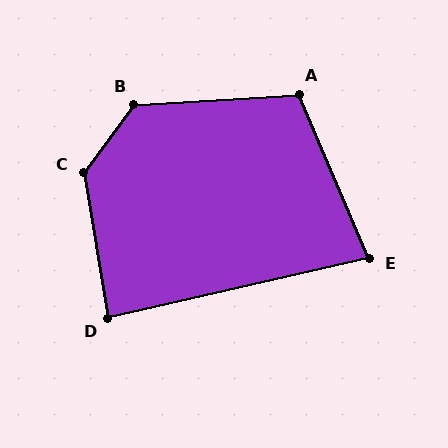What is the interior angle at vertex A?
Approximately 110 degrees (obtuse).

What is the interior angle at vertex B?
Approximately 130 degrees (obtuse).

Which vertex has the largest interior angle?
C, at approximately 134 degrees.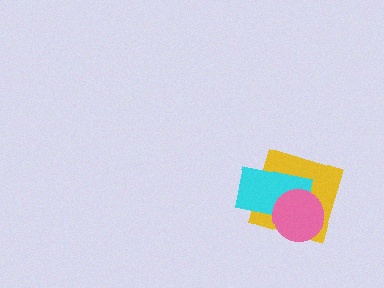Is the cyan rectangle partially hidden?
Yes, it is partially covered by another shape.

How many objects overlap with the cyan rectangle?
2 objects overlap with the cyan rectangle.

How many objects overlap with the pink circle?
2 objects overlap with the pink circle.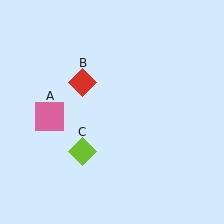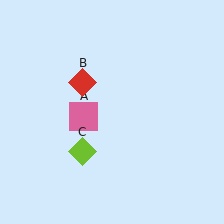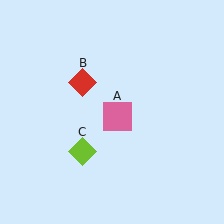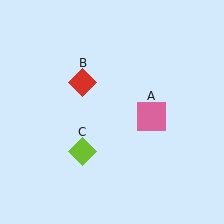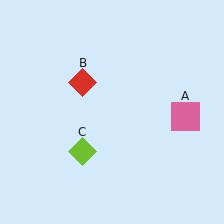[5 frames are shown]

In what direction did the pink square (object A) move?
The pink square (object A) moved right.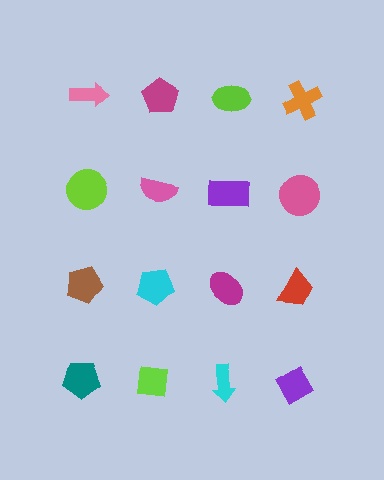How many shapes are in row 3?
4 shapes.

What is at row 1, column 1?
A pink arrow.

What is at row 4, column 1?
A teal pentagon.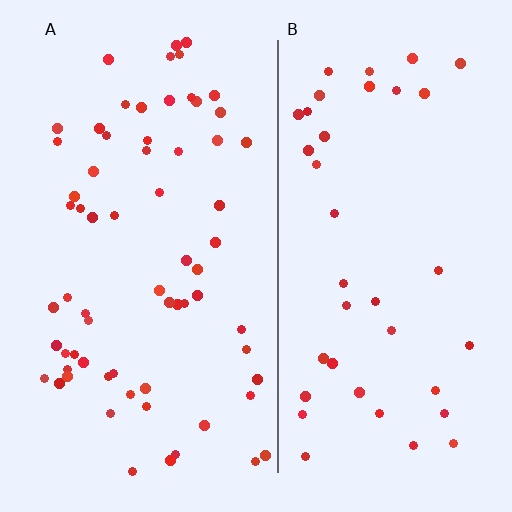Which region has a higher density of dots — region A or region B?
A (the left).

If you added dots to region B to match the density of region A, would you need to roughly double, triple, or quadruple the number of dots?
Approximately double.